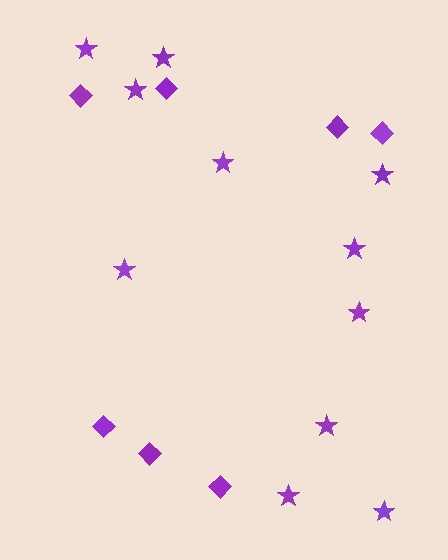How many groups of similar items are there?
There are 2 groups: one group of stars (11) and one group of diamonds (7).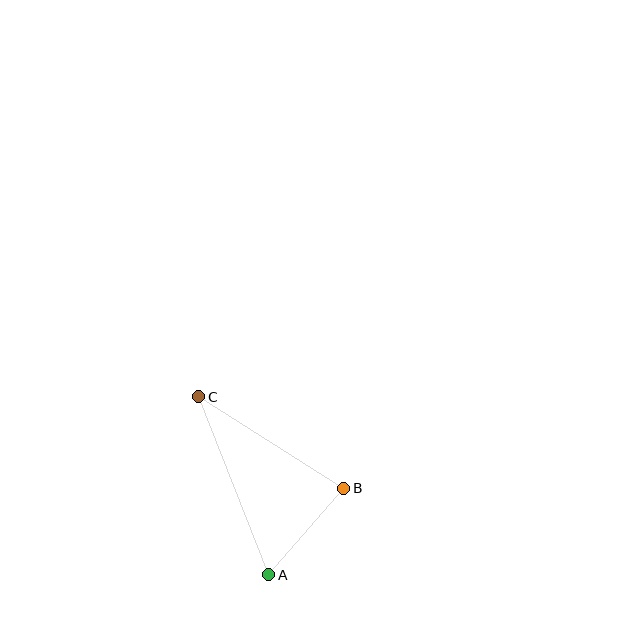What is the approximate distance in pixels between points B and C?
The distance between B and C is approximately 172 pixels.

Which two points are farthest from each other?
Points A and C are farthest from each other.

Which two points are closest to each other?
Points A and B are closest to each other.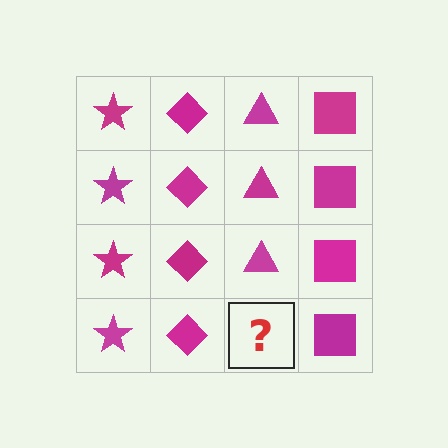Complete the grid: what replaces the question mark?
The question mark should be replaced with a magenta triangle.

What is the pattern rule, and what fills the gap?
The rule is that each column has a consistent shape. The gap should be filled with a magenta triangle.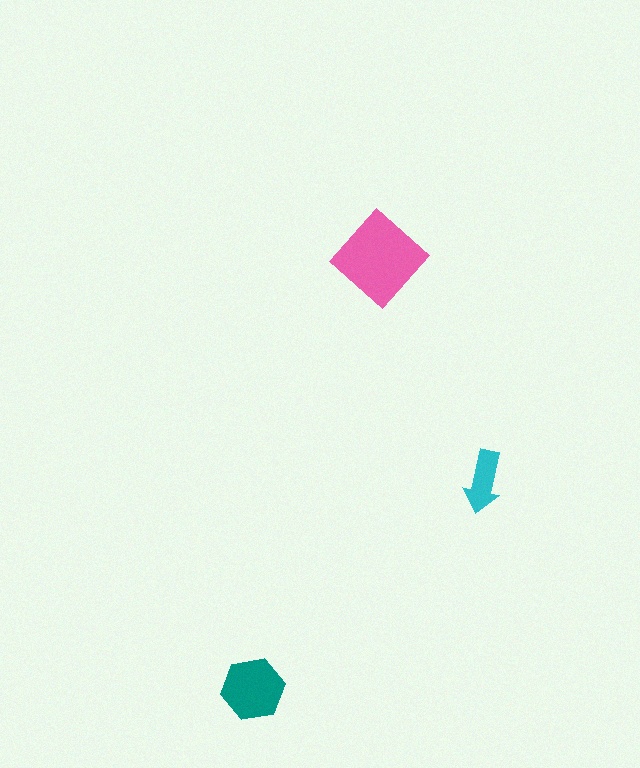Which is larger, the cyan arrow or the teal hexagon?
The teal hexagon.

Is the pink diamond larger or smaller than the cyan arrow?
Larger.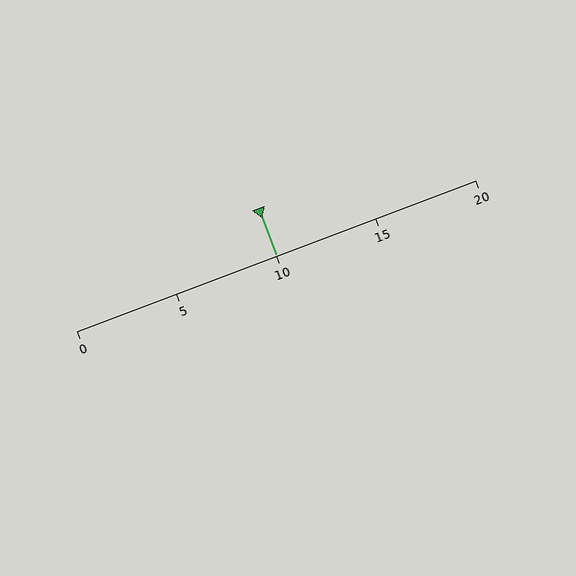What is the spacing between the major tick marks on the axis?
The major ticks are spaced 5 apart.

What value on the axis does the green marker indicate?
The marker indicates approximately 10.